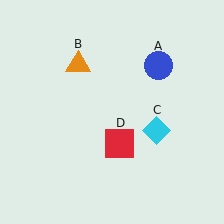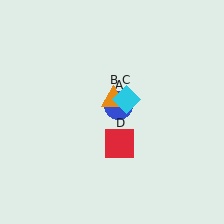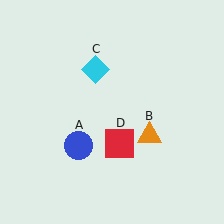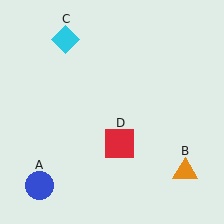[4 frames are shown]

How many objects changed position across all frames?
3 objects changed position: blue circle (object A), orange triangle (object B), cyan diamond (object C).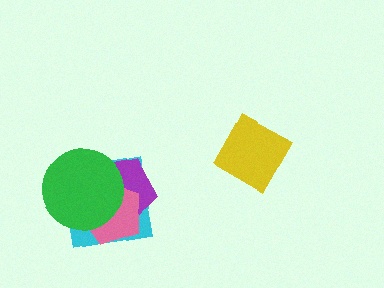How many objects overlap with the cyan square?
3 objects overlap with the cyan square.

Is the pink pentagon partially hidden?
Yes, it is partially covered by another shape.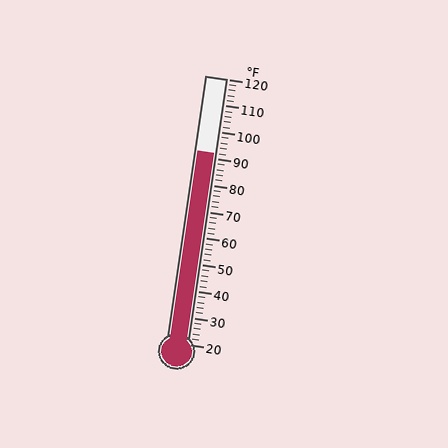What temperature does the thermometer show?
The thermometer shows approximately 92°F.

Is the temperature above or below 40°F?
The temperature is above 40°F.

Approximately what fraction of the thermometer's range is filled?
The thermometer is filled to approximately 70% of its range.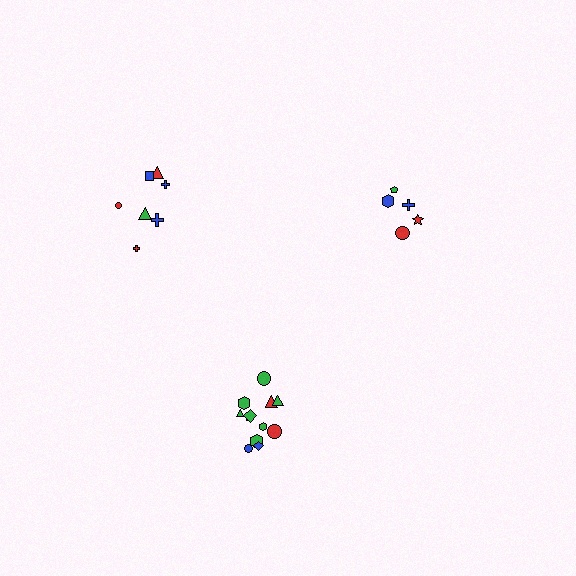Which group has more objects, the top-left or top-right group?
The top-left group.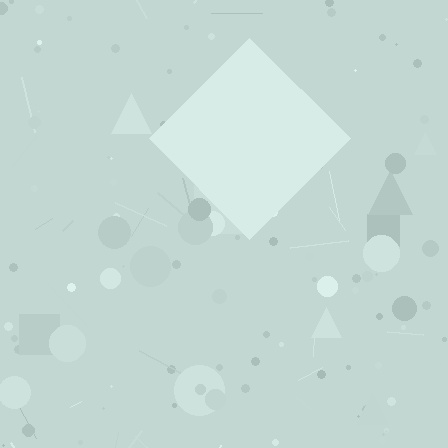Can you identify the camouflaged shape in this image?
The camouflaged shape is a diamond.